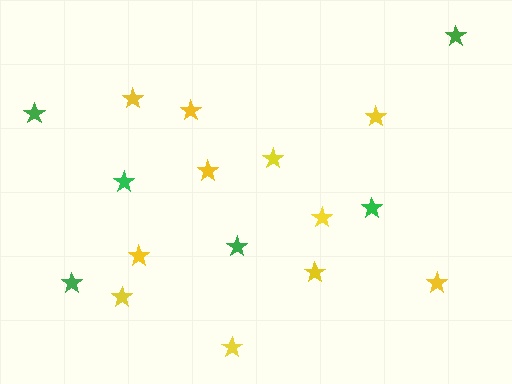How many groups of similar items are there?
There are 2 groups: one group of yellow stars (11) and one group of green stars (6).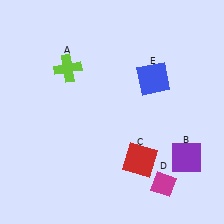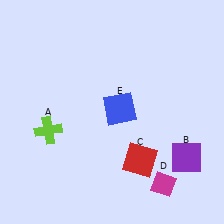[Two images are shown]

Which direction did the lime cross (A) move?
The lime cross (A) moved down.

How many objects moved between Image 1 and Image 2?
2 objects moved between the two images.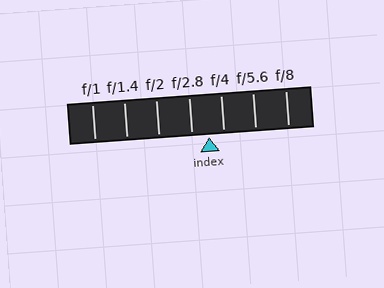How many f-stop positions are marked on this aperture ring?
There are 7 f-stop positions marked.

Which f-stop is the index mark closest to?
The index mark is closest to f/4.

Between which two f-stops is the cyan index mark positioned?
The index mark is between f/2.8 and f/4.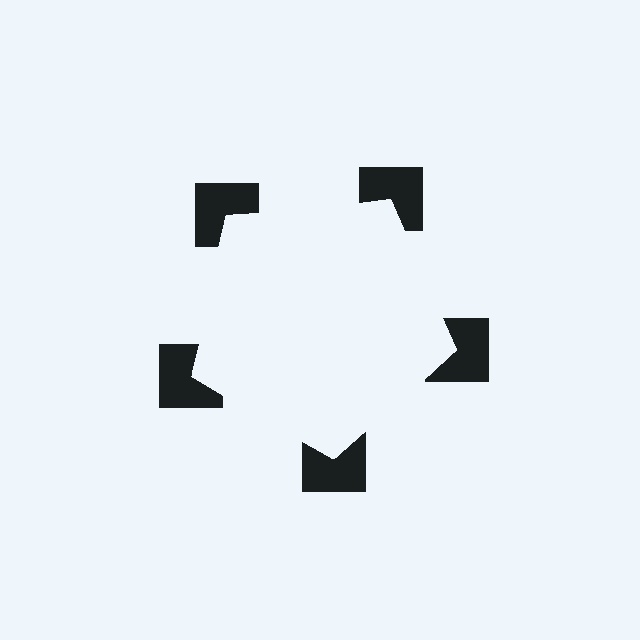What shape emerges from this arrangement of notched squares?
An illusory pentagon — its edges are inferred from the aligned wedge cuts in the notched squares, not physically drawn.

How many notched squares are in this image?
There are 5 — one at each vertex of the illusory pentagon.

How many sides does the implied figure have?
5 sides.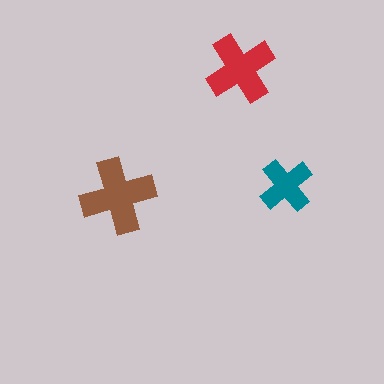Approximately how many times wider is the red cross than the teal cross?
About 1.5 times wider.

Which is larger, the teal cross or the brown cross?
The brown one.